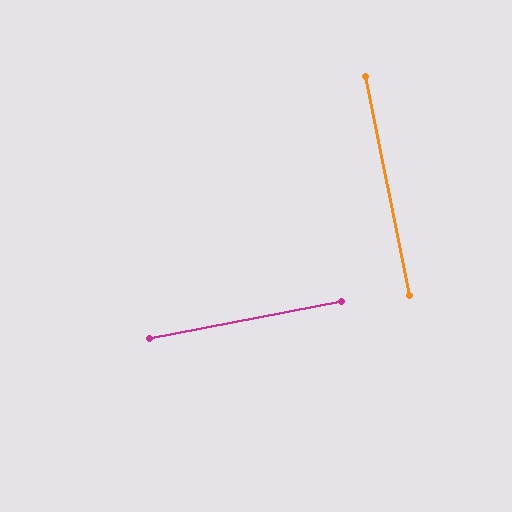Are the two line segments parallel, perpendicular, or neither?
Perpendicular — they meet at approximately 90°.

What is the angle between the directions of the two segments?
Approximately 90 degrees.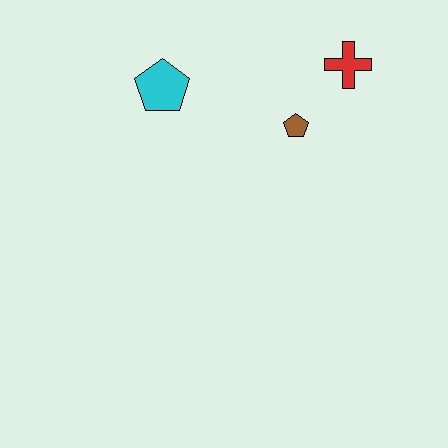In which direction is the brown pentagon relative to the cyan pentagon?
The brown pentagon is to the right of the cyan pentagon.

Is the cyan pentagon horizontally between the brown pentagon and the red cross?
No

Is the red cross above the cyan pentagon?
Yes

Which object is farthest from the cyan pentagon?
The red cross is farthest from the cyan pentagon.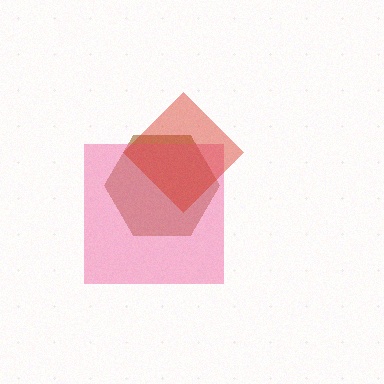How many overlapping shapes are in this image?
There are 3 overlapping shapes in the image.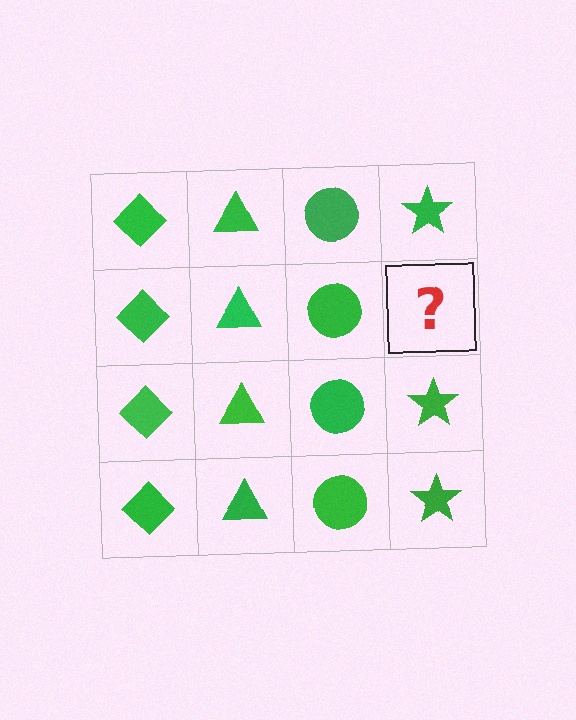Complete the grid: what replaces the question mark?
The question mark should be replaced with a green star.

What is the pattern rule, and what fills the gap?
The rule is that each column has a consistent shape. The gap should be filled with a green star.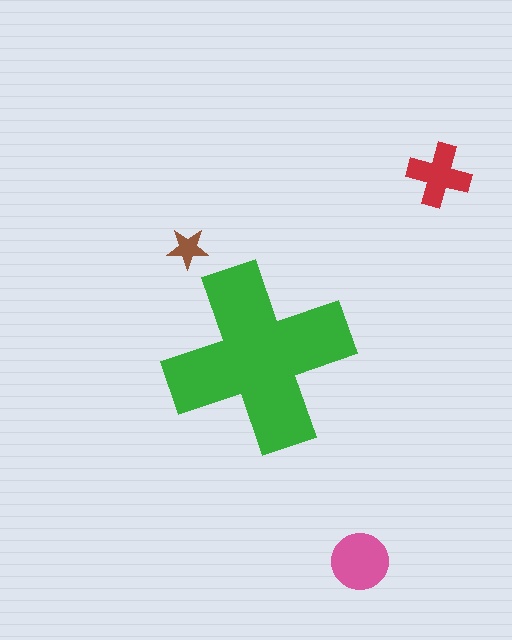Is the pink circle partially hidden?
No, the pink circle is fully visible.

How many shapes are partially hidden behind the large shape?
0 shapes are partially hidden.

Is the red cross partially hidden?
No, the red cross is fully visible.